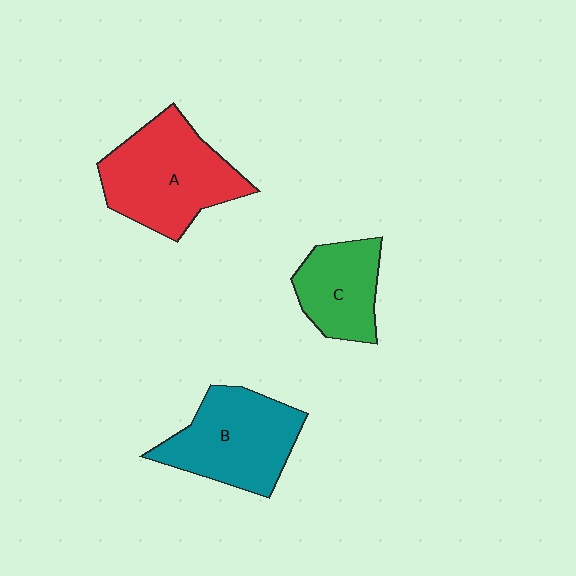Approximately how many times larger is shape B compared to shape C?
Approximately 1.4 times.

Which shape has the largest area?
Shape A (red).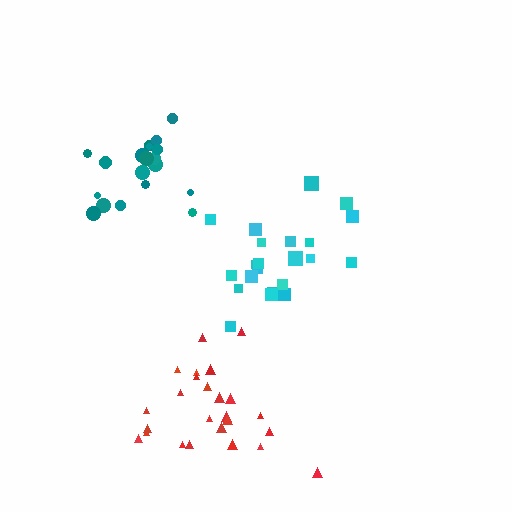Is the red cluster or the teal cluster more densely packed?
Teal.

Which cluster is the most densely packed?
Cyan.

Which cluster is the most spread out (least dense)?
Red.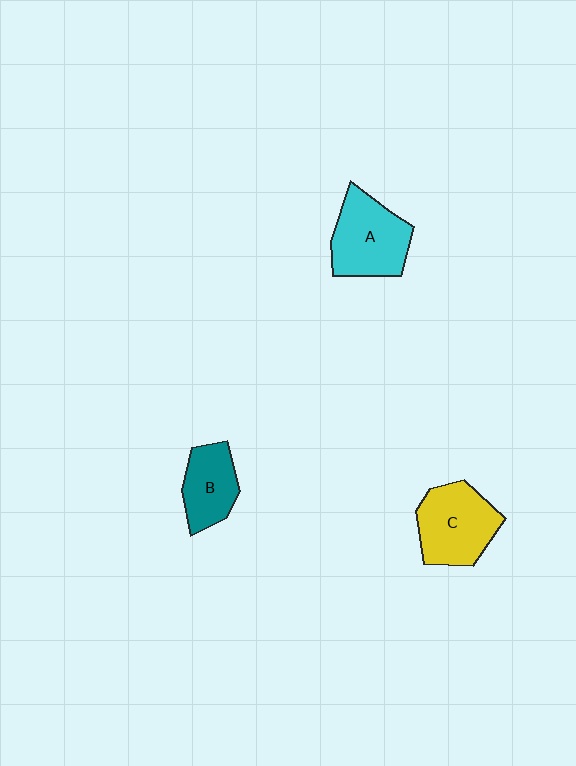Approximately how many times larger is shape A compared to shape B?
Approximately 1.4 times.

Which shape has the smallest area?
Shape B (teal).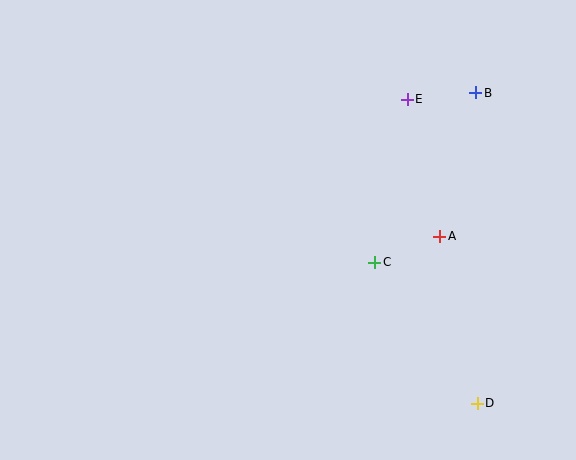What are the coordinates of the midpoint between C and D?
The midpoint between C and D is at (426, 333).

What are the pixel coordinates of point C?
Point C is at (375, 262).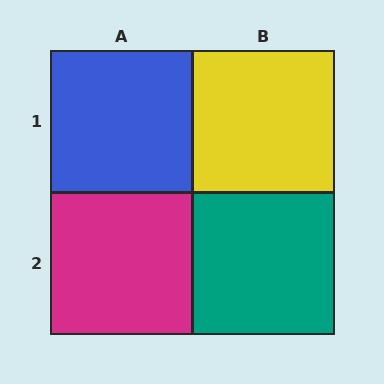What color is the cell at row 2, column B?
Teal.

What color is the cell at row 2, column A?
Magenta.